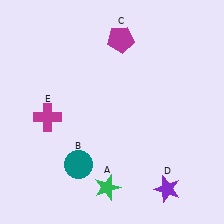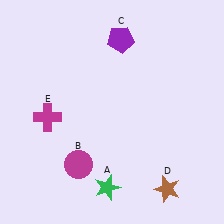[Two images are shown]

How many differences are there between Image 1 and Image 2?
There are 3 differences between the two images.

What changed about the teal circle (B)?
In Image 1, B is teal. In Image 2, it changed to magenta.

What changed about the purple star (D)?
In Image 1, D is purple. In Image 2, it changed to brown.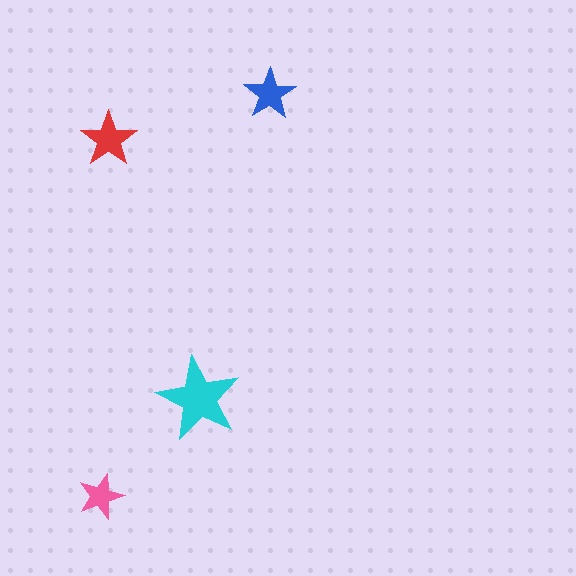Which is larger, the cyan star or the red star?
The cyan one.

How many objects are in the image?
There are 4 objects in the image.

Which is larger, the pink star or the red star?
The red one.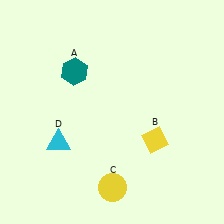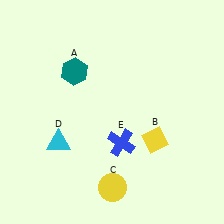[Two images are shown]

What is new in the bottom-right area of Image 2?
A blue cross (E) was added in the bottom-right area of Image 2.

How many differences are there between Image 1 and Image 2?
There is 1 difference between the two images.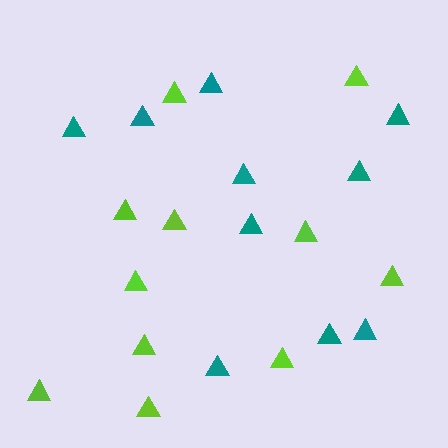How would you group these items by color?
There are 2 groups: one group of lime triangles (11) and one group of teal triangles (10).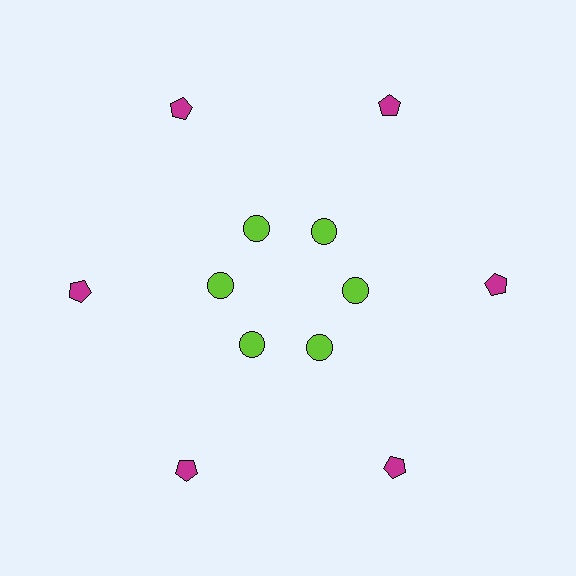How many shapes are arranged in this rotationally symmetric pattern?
There are 12 shapes, arranged in 6 groups of 2.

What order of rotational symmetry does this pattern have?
This pattern has 6-fold rotational symmetry.